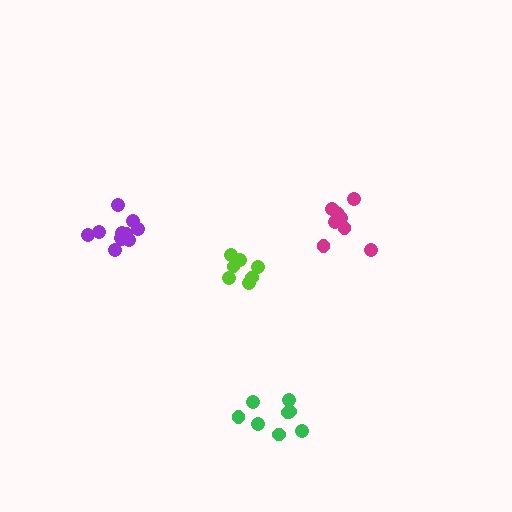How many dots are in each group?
Group 1: 7 dots, Group 2: 11 dots, Group 3: 9 dots, Group 4: 8 dots (35 total).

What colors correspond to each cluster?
The clusters are colored: lime, purple, magenta, green.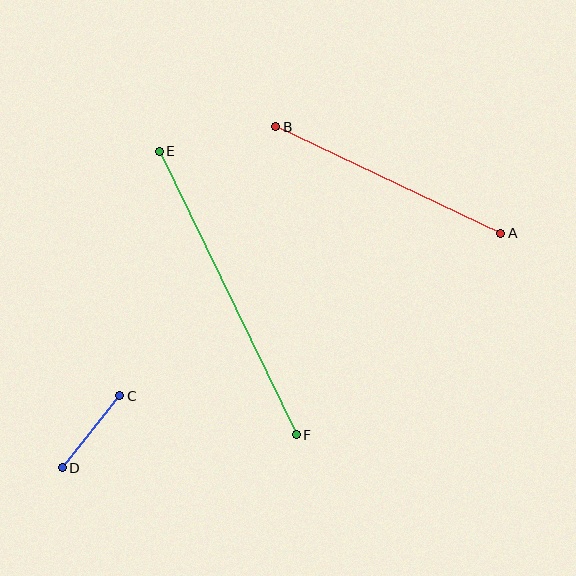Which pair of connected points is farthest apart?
Points E and F are farthest apart.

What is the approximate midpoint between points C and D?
The midpoint is at approximately (91, 432) pixels.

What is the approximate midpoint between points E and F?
The midpoint is at approximately (228, 293) pixels.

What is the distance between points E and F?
The distance is approximately 315 pixels.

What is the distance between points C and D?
The distance is approximately 92 pixels.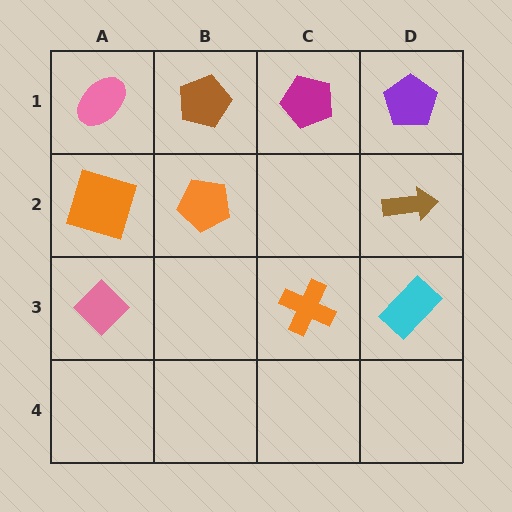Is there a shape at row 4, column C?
No, that cell is empty.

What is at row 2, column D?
A brown arrow.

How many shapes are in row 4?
0 shapes.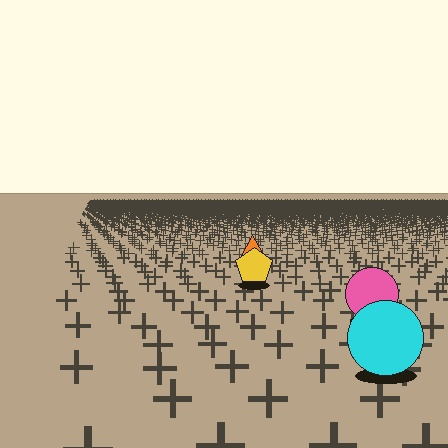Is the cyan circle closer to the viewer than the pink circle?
Yes. The cyan circle is closer — you can tell from the texture gradient: the ground texture is coarser near it.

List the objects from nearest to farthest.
From nearest to farthest: the cyan circle, the pink circle, the yellow pentagon, the orange triangle.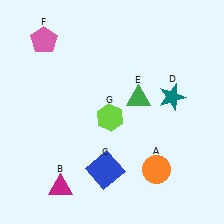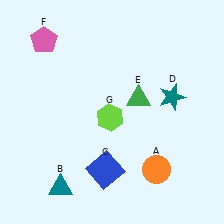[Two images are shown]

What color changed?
The triangle (B) changed from magenta in Image 1 to teal in Image 2.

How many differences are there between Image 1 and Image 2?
There is 1 difference between the two images.